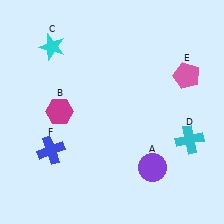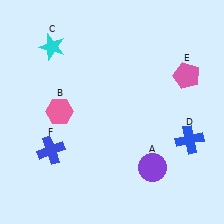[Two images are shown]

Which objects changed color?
B changed from magenta to pink. D changed from cyan to blue.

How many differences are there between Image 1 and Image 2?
There are 2 differences between the two images.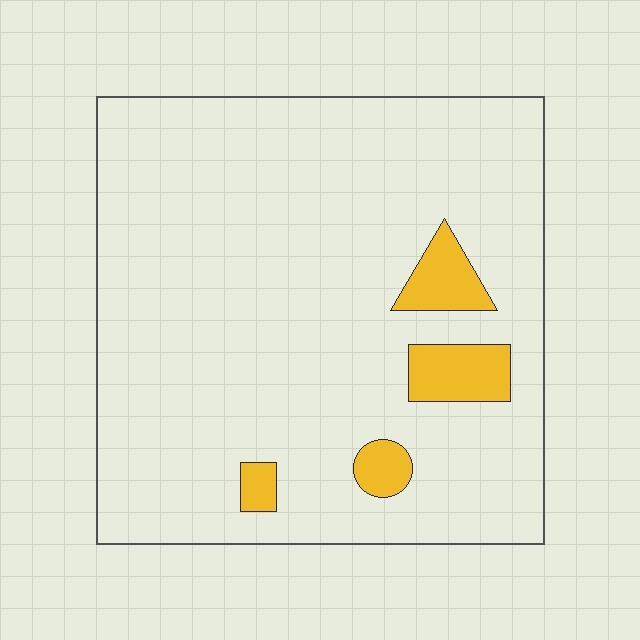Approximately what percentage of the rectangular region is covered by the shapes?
Approximately 10%.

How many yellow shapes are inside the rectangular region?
4.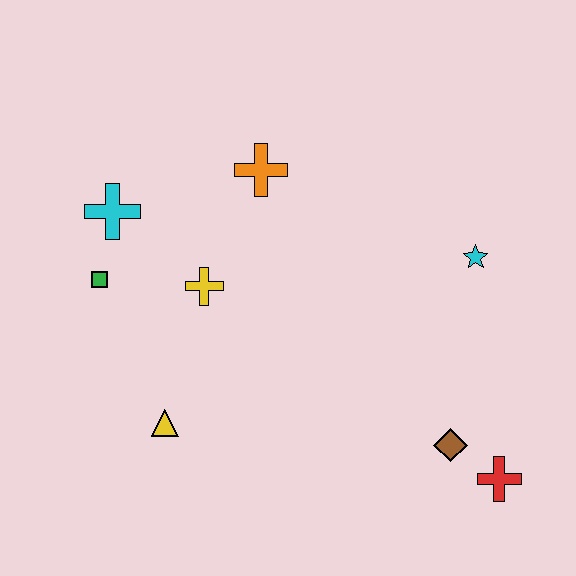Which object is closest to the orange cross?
The yellow cross is closest to the orange cross.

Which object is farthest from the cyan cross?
The red cross is farthest from the cyan cross.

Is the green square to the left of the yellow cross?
Yes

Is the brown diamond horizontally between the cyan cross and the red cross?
Yes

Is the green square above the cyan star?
No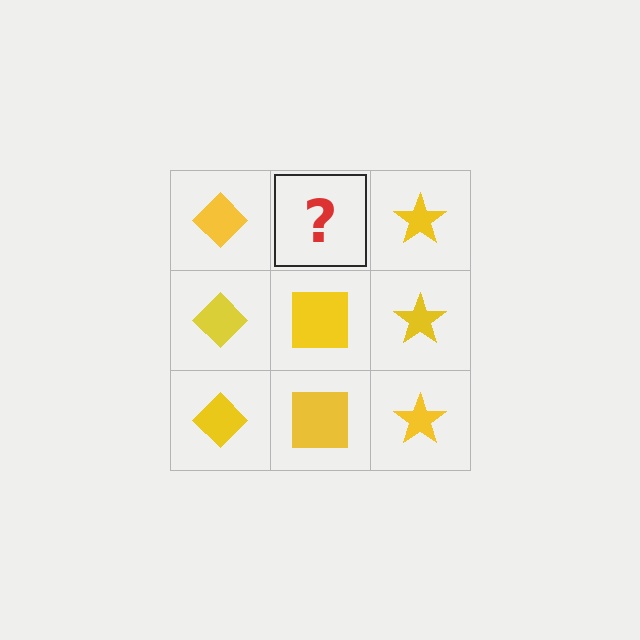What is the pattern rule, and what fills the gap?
The rule is that each column has a consistent shape. The gap should be filled with a yellow square.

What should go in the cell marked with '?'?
The missing cell should contain a yellow square.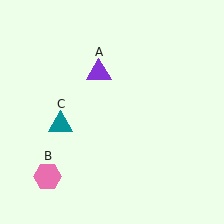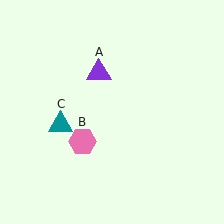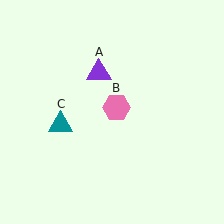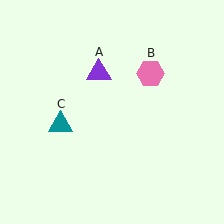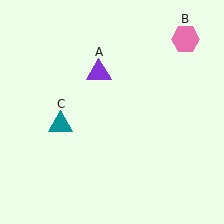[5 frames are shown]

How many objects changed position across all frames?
1 object changed position: pink hexagon (object B).